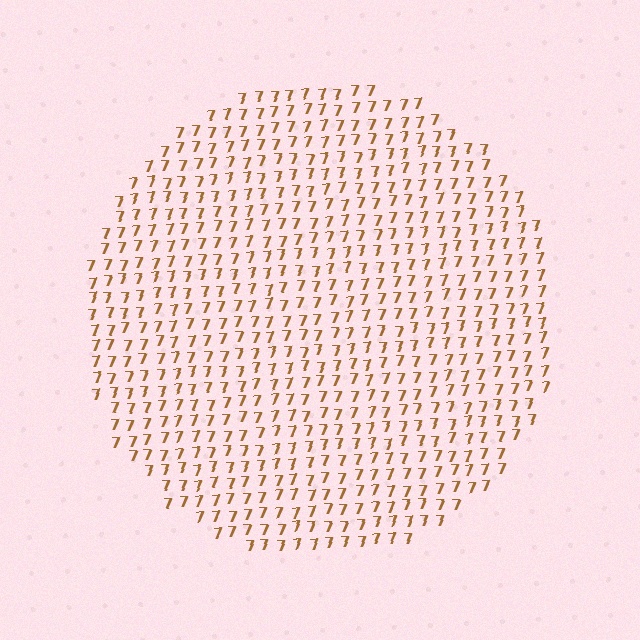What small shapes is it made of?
It is made of small digit 7's.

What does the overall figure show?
The overall figure shows a circle.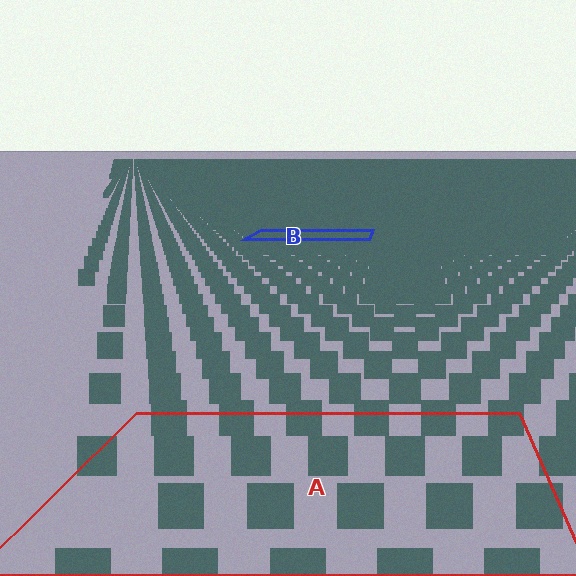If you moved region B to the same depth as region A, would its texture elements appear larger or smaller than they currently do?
They would appear larger. At a closer depth, the same texture elements are projected at a bigger on-screen size.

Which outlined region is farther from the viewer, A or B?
Region B is farther from the viewer — the texture elements inside it appear smaller and more densely packed.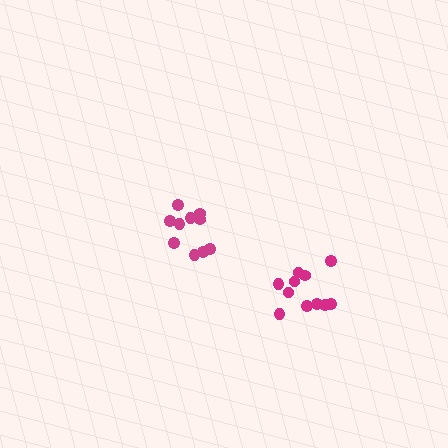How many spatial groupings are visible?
There are 2 spatial groupings.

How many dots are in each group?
Group 1: 10 dots, Group 2: 11 dots (21 total).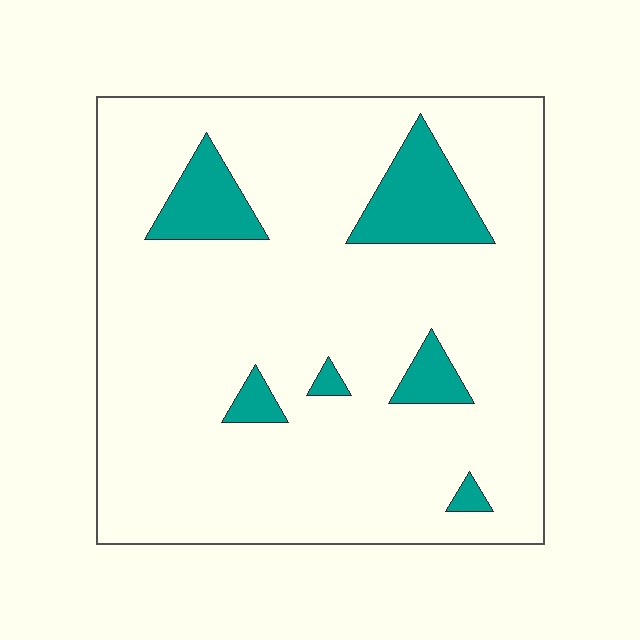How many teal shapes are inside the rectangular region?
6.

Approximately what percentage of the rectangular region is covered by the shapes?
Approximately 10%.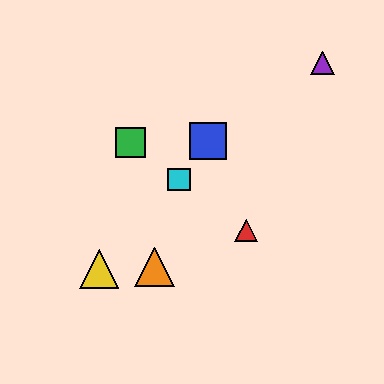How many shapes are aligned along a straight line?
3 shapes (the red triangle, the green square, the cyan square) are aligned along a straight line.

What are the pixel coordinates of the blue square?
The blue square is at (208, 141).